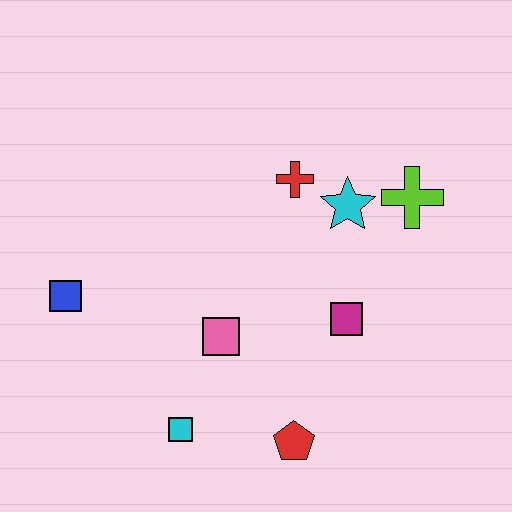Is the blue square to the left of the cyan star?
Yes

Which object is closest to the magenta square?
The cyan star is closest to the magenta square.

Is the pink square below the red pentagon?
No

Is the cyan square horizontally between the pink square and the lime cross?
No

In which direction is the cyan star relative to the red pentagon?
The cyan star is above the red pentagon.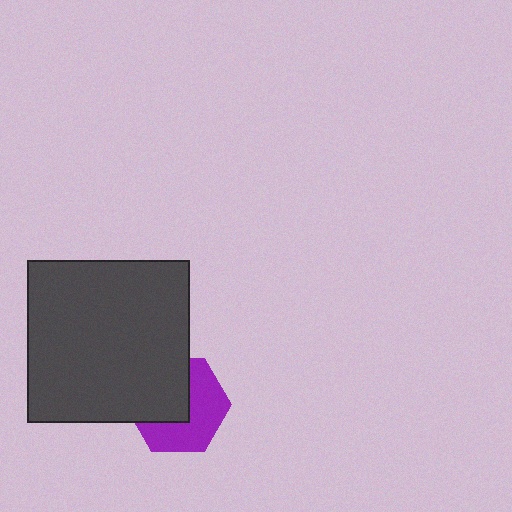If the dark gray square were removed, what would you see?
You would see the complete purple hexagon.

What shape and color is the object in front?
The object in front is a dark gray square.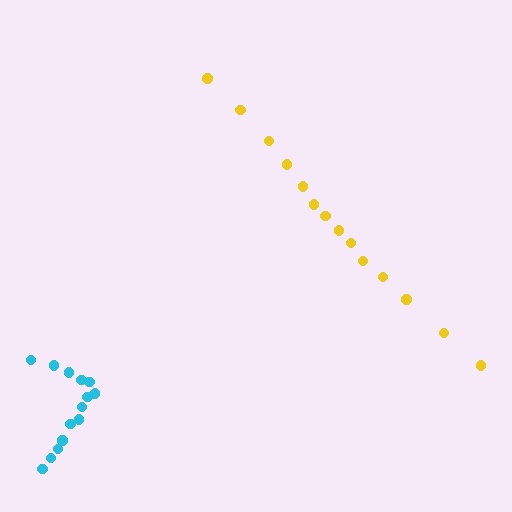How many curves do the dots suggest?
There are 2 distinct paths.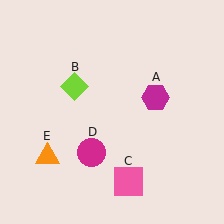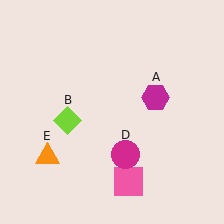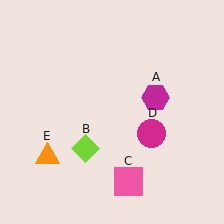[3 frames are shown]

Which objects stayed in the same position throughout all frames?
Magenta hexagon (object A) and pink square (object C) and orange triangle (object E) remained stationary.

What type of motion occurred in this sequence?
The lime diamond (object B), magenta circle (object D) rotated counterclockwise around the center of the scene.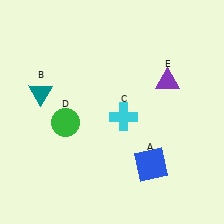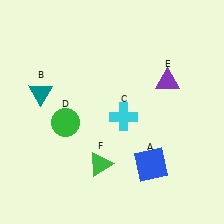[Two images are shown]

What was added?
A green triangle (F) was added in Image 2.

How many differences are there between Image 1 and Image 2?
There is 1 difference between the two images.